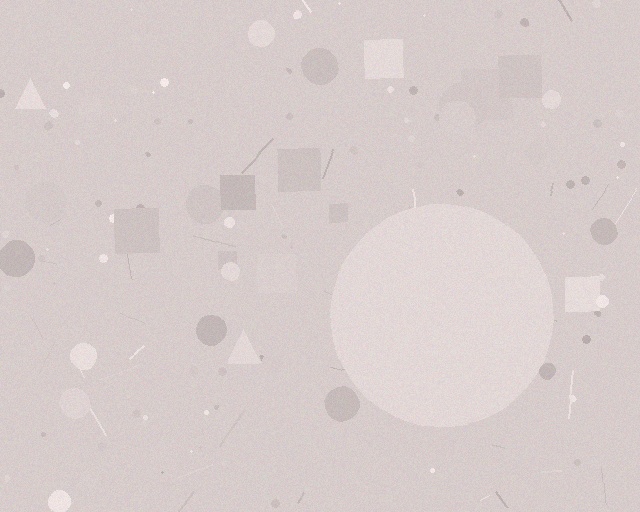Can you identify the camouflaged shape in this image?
The camouflaged shape is a circle.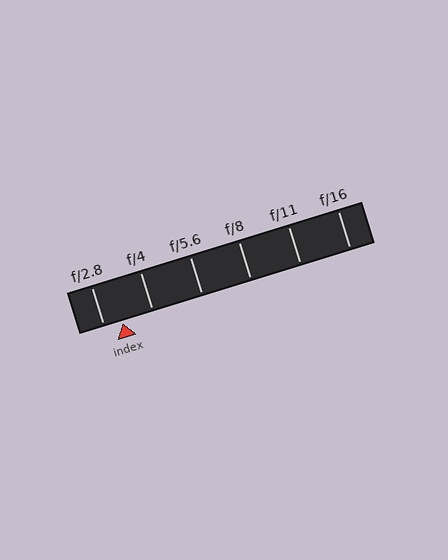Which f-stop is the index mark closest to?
The index mark is closest to f/2.8.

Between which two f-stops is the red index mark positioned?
The index mark is between f/2.8 and f/4.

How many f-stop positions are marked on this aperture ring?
There are 6 f-stop positions marked.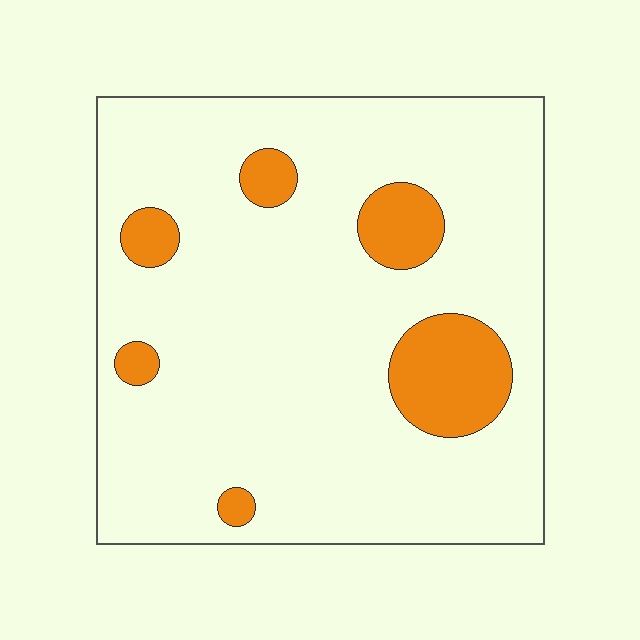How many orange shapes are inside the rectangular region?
6.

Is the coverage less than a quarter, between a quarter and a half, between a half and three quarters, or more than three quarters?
Less than a quarter.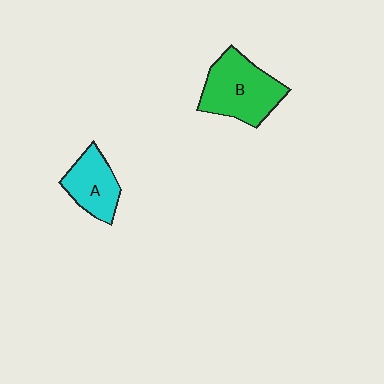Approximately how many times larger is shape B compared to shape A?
Approximately 1.5 times.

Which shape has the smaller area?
Shape A (cyan).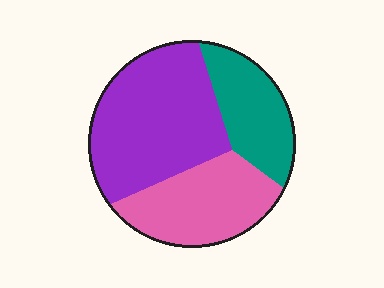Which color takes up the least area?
Teal, at roughly 25%.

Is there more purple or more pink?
Purple.